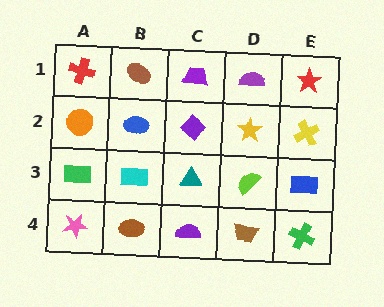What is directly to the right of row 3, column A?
A cyan rectangle.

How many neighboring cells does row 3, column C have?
4.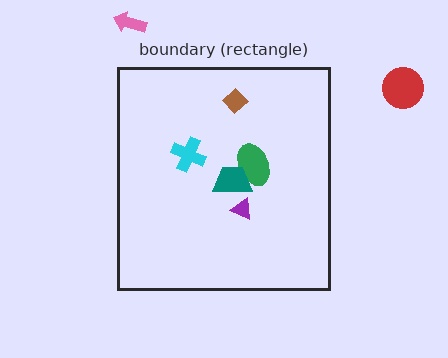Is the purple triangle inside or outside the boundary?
Inside.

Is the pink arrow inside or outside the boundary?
Outside.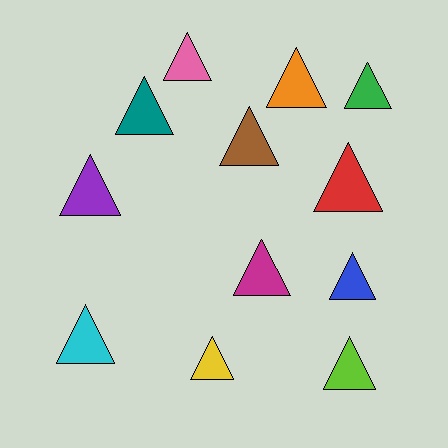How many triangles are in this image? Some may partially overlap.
There are 12 triangles.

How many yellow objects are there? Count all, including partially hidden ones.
There is 1 yellow object.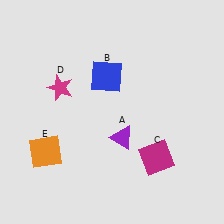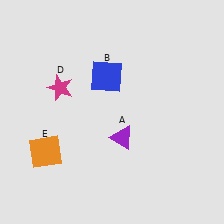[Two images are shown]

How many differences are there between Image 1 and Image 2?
There is 1 difference between the two images.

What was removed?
The magenta square (C) was removed in Image 2.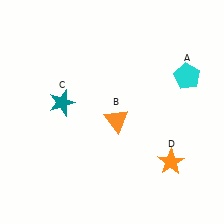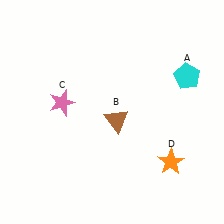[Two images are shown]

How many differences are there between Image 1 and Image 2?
There are 2 differences between the two images.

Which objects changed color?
B changed from orange to brown. C changed from teal to pink.